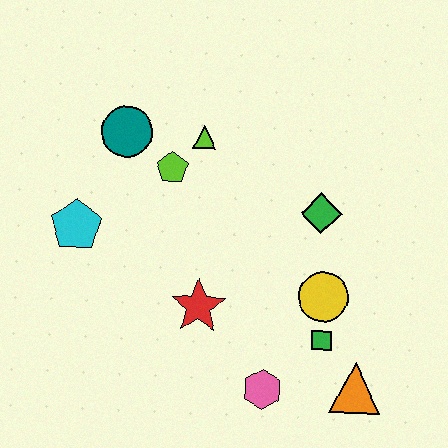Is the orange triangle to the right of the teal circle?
Yes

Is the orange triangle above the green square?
No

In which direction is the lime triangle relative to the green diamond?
The lime triangle is to the left of the green diamond.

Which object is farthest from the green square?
The teal circle is farthest from the green square.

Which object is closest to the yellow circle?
The green square is closest to the yellow circle.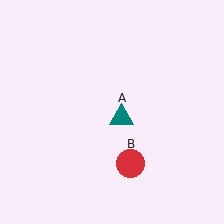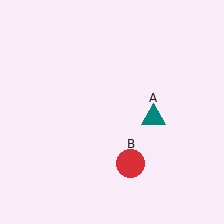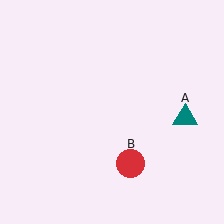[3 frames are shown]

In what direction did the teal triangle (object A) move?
The teal triangle (object A) moved right.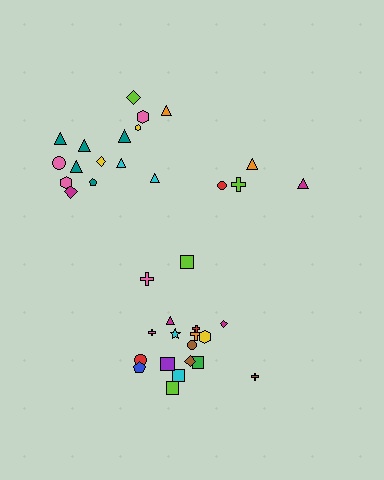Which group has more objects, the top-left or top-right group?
The top-left group.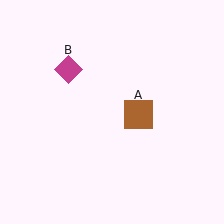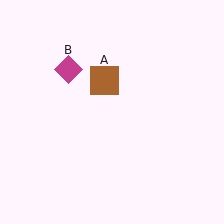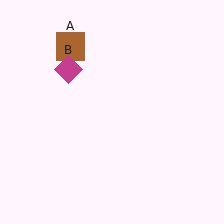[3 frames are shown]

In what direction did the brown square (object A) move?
The brown square (object A) moved up and to the left.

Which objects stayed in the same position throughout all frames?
Magenta diamond (object B) remained stationary.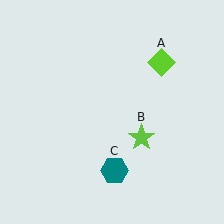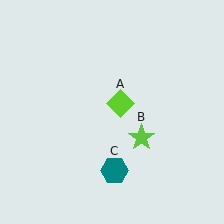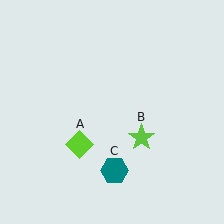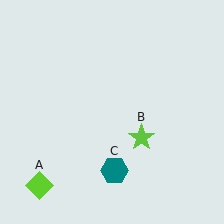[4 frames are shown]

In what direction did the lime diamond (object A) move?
The lime diamond (object A) moved down and to the left.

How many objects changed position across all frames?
1 object changed position: lime diamond (object A).